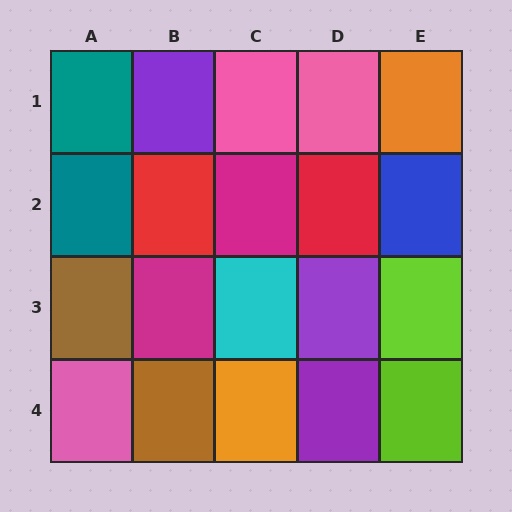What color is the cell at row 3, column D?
Purple.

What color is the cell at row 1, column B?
Purple.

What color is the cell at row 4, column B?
Brown.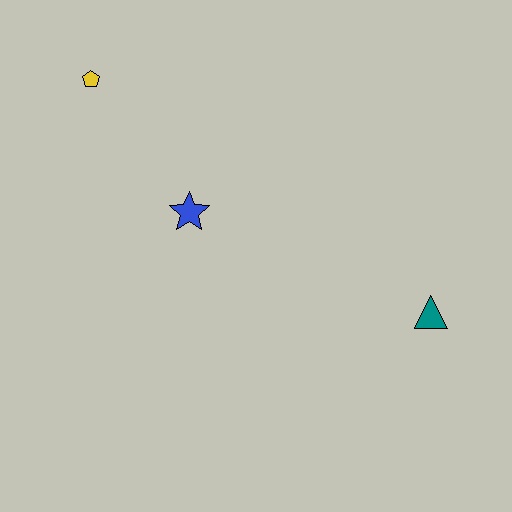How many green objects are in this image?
There are no green objects.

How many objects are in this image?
There are 3 objects.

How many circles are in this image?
There are no circles.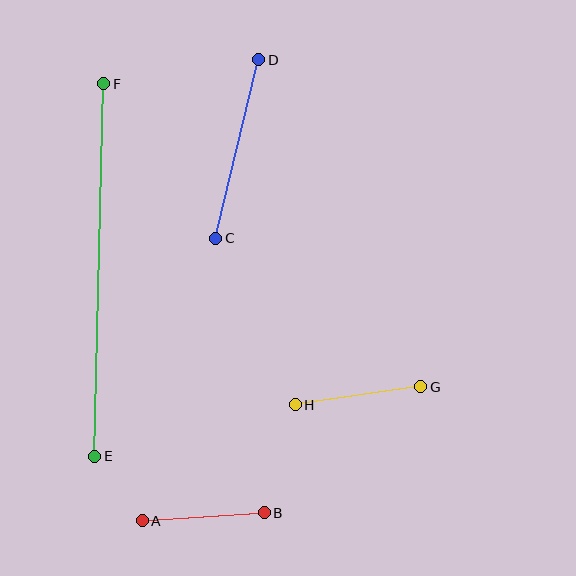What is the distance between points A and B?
The distance is approximately 122 pixels.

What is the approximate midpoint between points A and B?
The midpoint is at approximately (203, 517) pixels.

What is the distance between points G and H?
The distance is approximately 127 pixels.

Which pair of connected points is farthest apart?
Points E and F are farthest apart.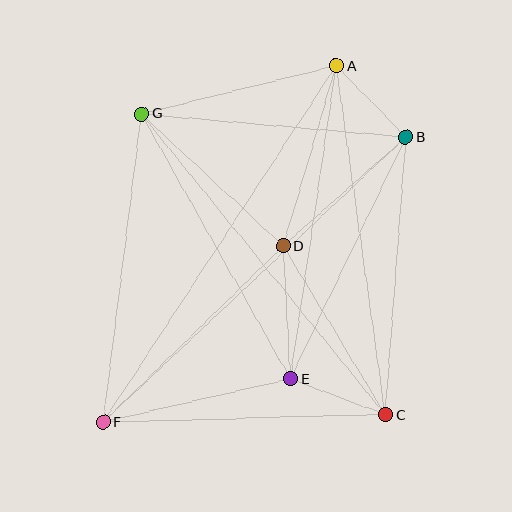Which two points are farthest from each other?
Points A and F are farthest from each other.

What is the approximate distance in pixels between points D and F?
The distance between D and F is approximately 252 pixels.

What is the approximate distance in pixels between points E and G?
The distance between E and G is approximately 304 pixels.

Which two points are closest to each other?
Points A and B are closest to each other.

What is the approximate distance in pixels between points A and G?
The distance between A and G is approximately 201 pixels.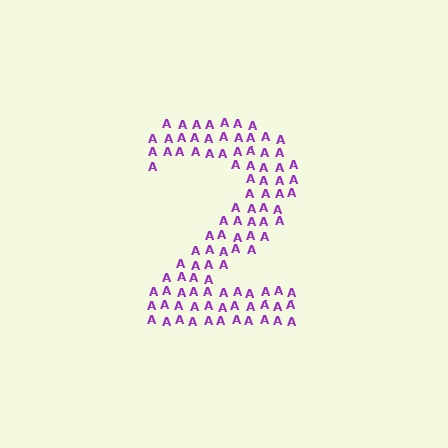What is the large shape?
The large shape is the digit 2.